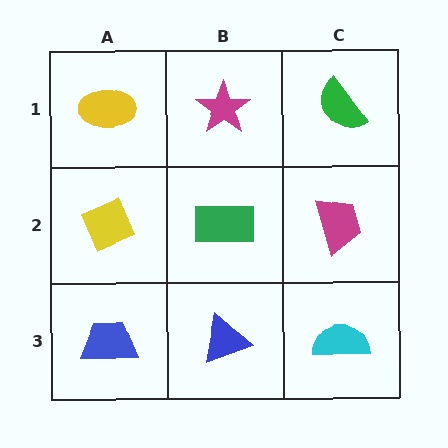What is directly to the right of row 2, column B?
A magenta trapezoid.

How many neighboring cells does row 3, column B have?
3.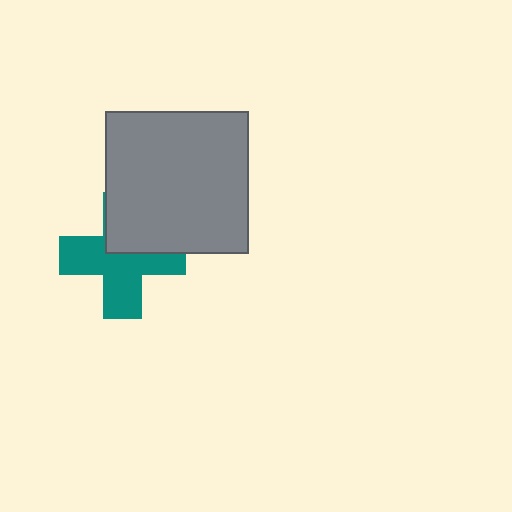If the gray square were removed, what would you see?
You would see the complete teal cross.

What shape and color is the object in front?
The object in front is a gray square.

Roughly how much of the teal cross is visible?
About half of it is visible (roughly 64%).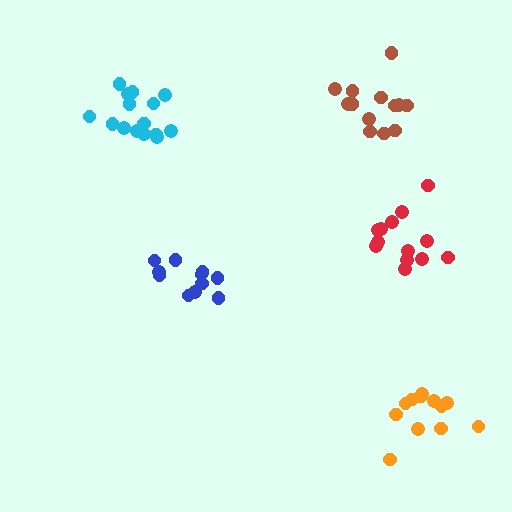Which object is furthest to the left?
The cyan cluster is leftmost.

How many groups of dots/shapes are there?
There are 5 groups.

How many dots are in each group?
Group 1: 12 dots, Group 2: 11 dots, Group 3: 15 dots, Group 4: 13 dots, Group 5: 13 dots (64 total).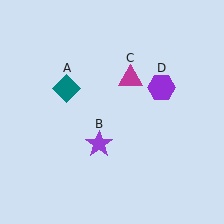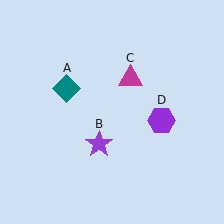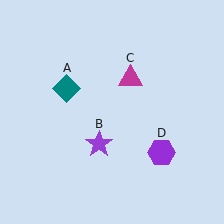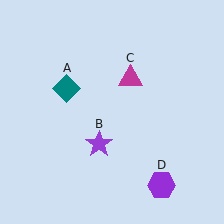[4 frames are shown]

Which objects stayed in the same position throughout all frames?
Teal diamond (object A) and purple star (object B) and magenta triangle (object C) remained stationary.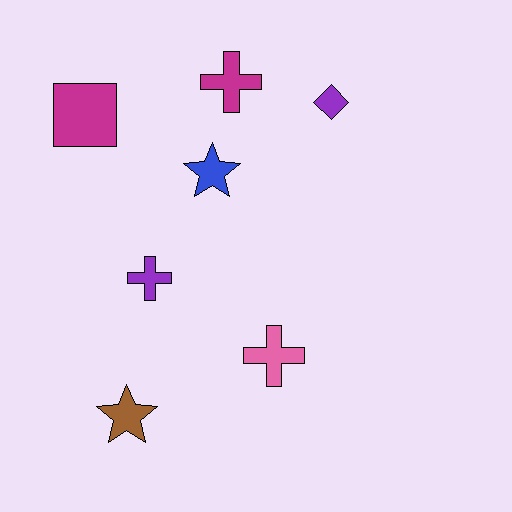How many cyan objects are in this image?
There are no cyan objects.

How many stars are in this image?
There are 2 stars.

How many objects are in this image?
There are 7 objects.